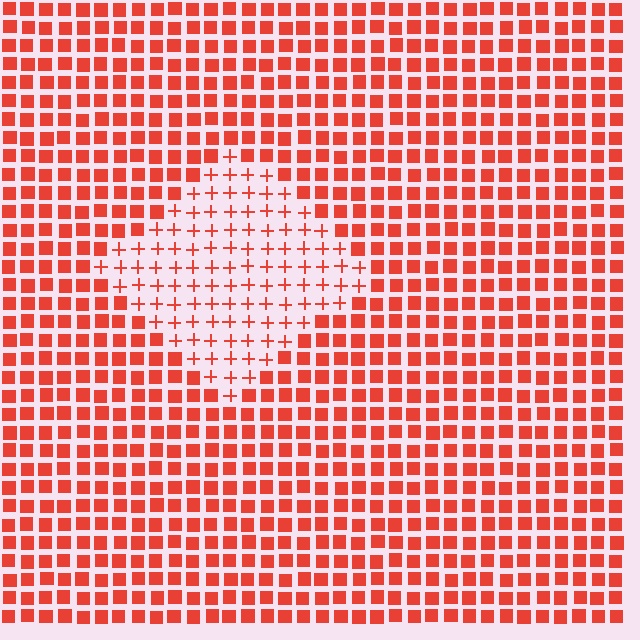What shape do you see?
I see a diamond.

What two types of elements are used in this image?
The image uses plus signs inside the diamond region and squares outside it.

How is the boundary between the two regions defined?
The boundary is defined by a change in element shape: plus signs inside vs. squares outside. All elements share the same color and spacing.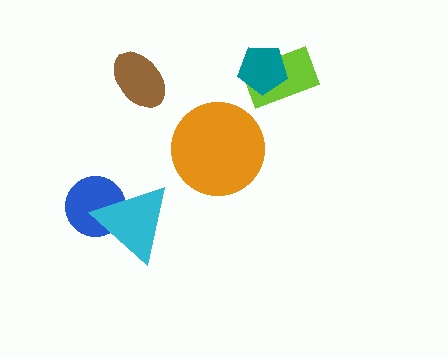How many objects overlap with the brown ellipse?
0 objects overlap with the brown ellipse.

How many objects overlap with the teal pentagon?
1 object overlaps with the teal pentagon.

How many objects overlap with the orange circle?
0 objects overlap with the orange circle.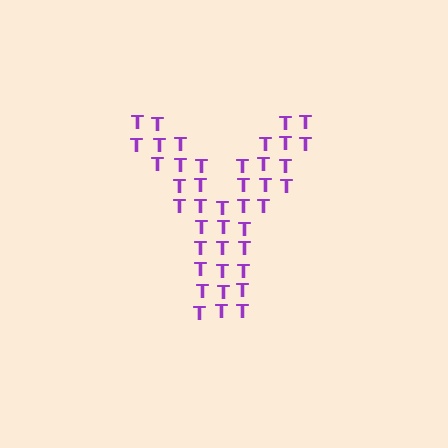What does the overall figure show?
The overall figure shows the letter Y.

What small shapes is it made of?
It is made of small letter T's.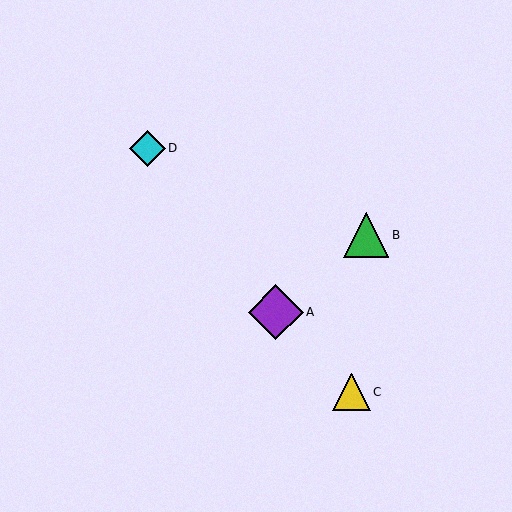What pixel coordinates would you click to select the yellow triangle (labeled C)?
Click at (352, 392) to select the yellow triangle C.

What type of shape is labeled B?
Shape B is a green triangle.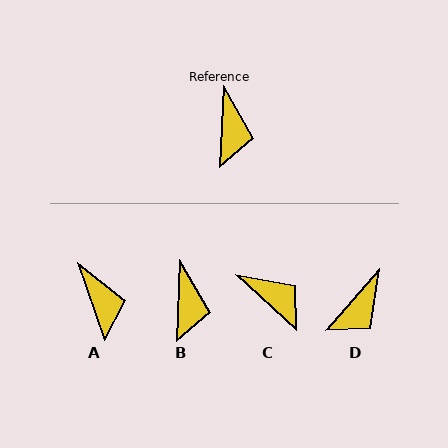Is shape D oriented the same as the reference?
No, it is off by about 38 degrees.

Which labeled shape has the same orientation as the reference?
B.